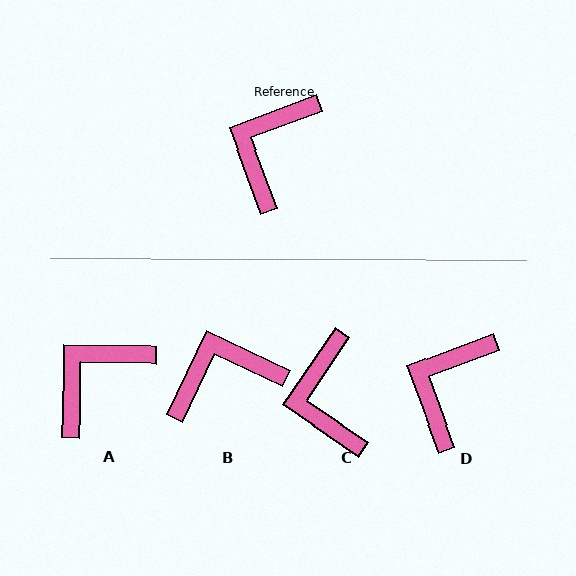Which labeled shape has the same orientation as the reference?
D.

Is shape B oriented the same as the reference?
No, it is off by about 46 degrees.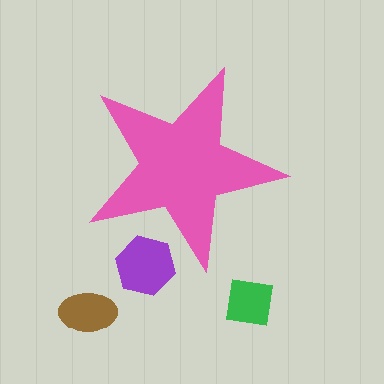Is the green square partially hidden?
No, the green square is fully visible.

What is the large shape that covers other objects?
A pink star.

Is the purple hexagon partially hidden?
Yes, the purple hexagon is partially hidden behind the pink star.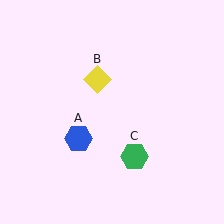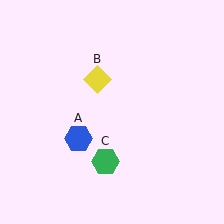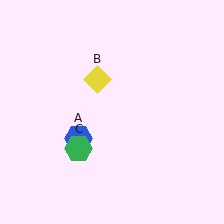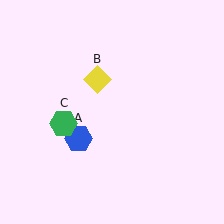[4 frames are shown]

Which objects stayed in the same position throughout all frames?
Blue hexagon (object A) and yellow diamond (object B) remained stationary.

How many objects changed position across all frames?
1 object changed position: green hexagon (object C).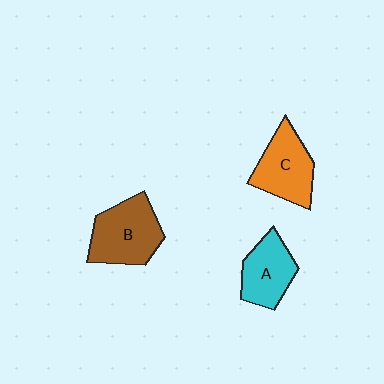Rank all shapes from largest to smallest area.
From largest to smallest: B (brown), C (orange), A (cyan).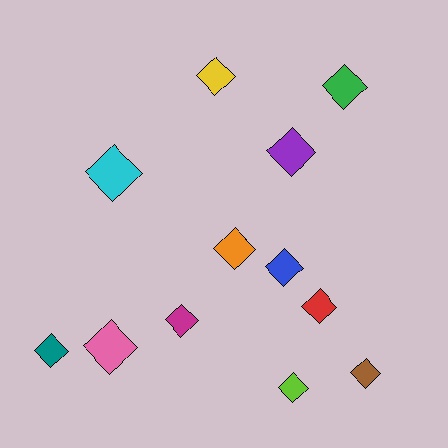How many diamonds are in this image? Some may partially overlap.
There are 12 diamonds.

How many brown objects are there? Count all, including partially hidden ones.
There is 1 brown object.